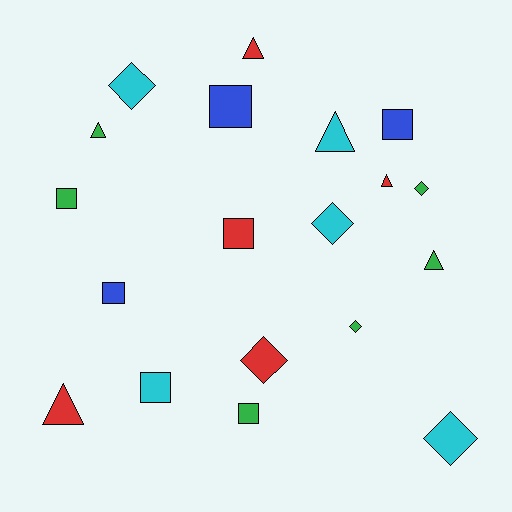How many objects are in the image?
There are 19 objects.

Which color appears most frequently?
Green, with 6 objects.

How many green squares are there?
There are 2 green squares.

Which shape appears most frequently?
Square, with 7 objects.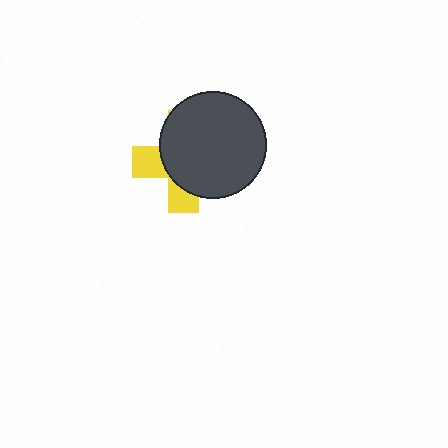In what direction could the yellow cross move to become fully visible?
The yellow cross could move toward the lower-left. That would shift it out from behind the dark gray circle entirely.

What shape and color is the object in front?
The object in front is a dark gray circle.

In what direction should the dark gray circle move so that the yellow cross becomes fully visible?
The dark gray circle should move toward the upper-right. That is the shortest direction to clear the overlap and leave the yellow cross fully visible.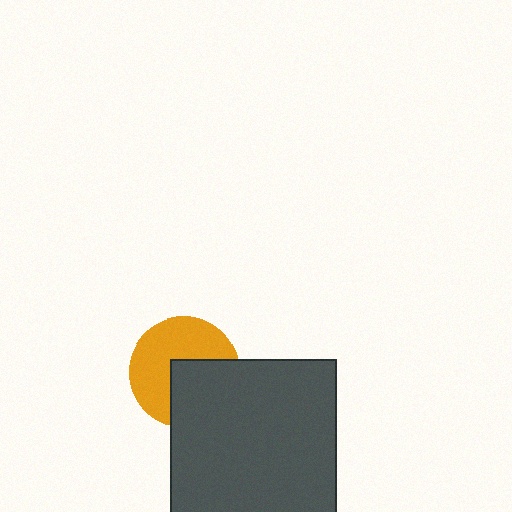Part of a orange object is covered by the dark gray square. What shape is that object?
It is a circle.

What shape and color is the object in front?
The object in front is a dark gray square.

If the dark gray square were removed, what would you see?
You would see the complete orange circle.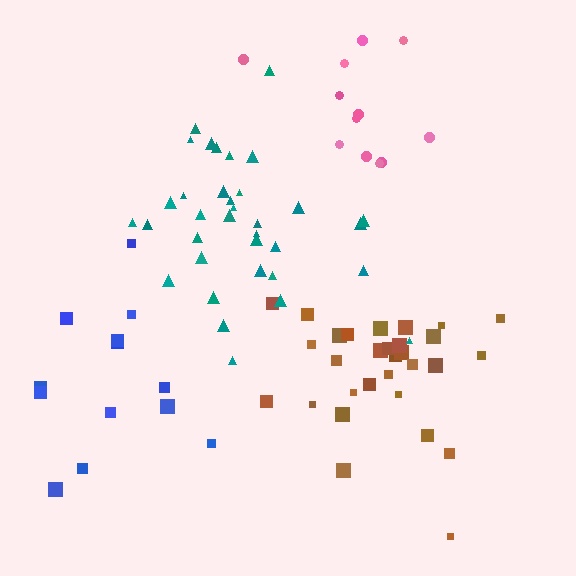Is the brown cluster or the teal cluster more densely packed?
Teal.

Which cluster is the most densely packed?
Teal.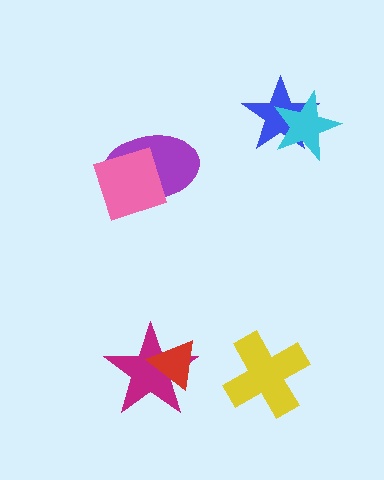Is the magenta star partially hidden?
Yes, it is partially covered by another shape.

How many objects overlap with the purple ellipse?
1 object overlaps with the purple ellipse.